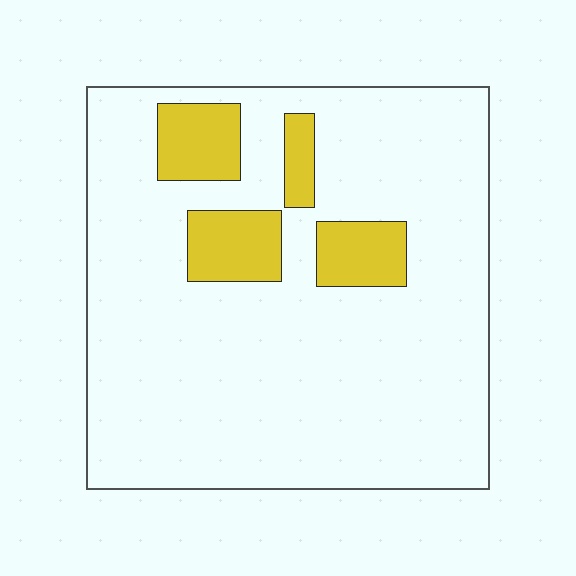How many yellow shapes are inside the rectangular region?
4.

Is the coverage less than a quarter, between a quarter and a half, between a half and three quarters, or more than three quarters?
Less than a quarter.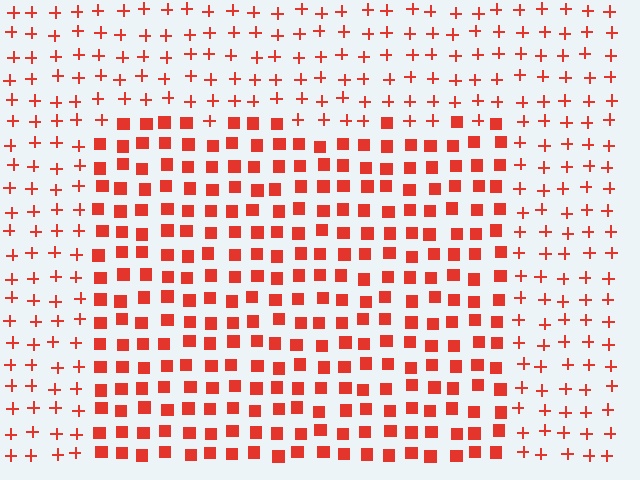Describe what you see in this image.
The image is filled with small red elements arranged in a uniform grid. A rectangle-shaped region contains squares, while the surrounding area contains plus signs. The boundary is defined purely by the change in element shape.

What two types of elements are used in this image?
The image uses squares inside the rectangle region and plus signs outside it.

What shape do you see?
I see a rectangle.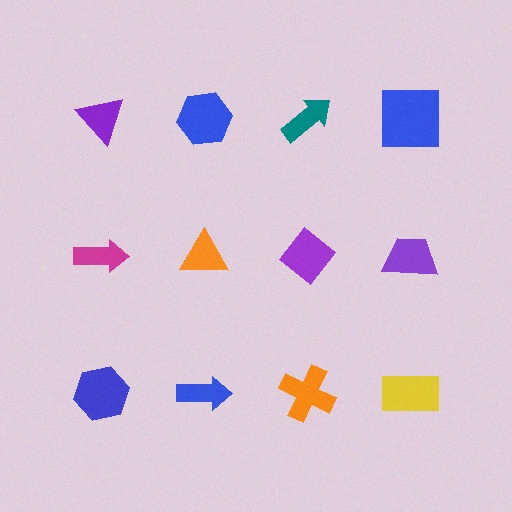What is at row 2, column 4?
A purple trapezoid.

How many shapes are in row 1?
4 shapes.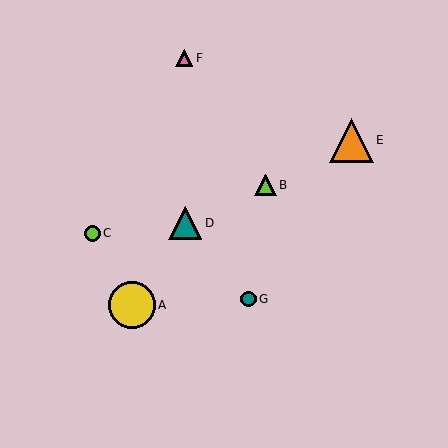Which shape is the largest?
The yellow circle (labeled A) is the largest.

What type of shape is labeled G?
Shape G is a teal circle.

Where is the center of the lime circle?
The center of the lime circle is at (92, 233).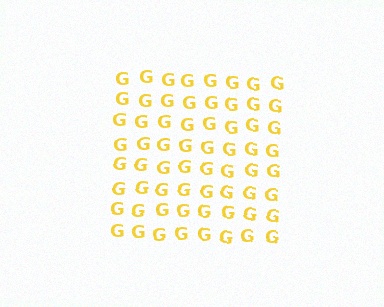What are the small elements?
The small elements are letter G's.